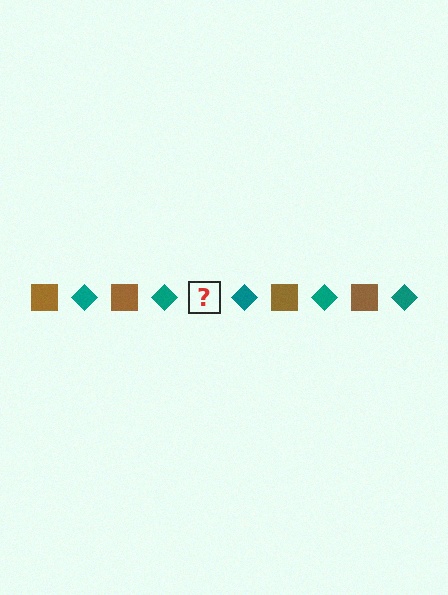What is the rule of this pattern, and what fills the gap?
The rule is that the pattern alternates between brown square and teal diamond. The gap should be filled with a brown square.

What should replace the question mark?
The question mark should be replaced with a brown square.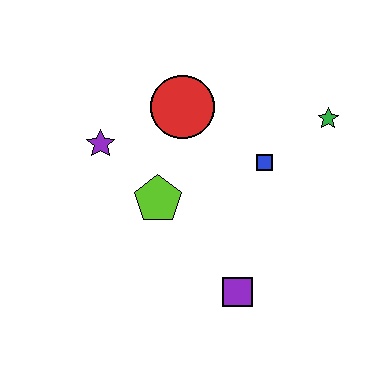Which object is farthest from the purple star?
The green star is farthest from the purple star.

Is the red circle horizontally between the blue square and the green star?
No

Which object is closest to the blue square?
The green star is closest to the blue square.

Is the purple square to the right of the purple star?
Yes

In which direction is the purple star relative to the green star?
The purple star is to the left of the green star.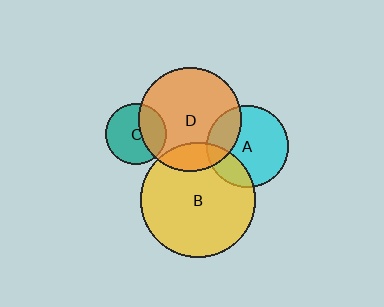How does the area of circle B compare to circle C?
Approximately 3.5 times.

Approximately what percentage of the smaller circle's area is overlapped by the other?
Approximately 15%.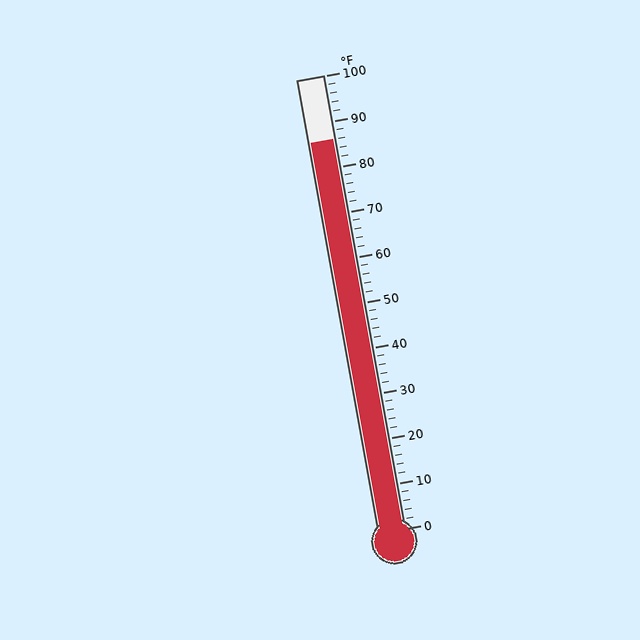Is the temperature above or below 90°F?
The temperature is below 90°F.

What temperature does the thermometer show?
The thermometer shows approximately 86°F.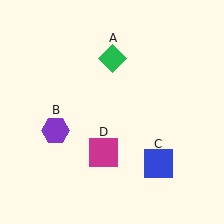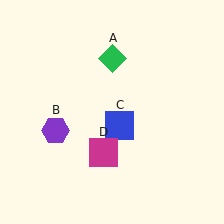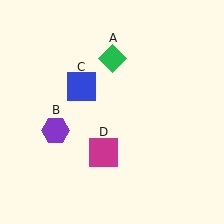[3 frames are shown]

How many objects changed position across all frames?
1 object changed position: blue square (object C).